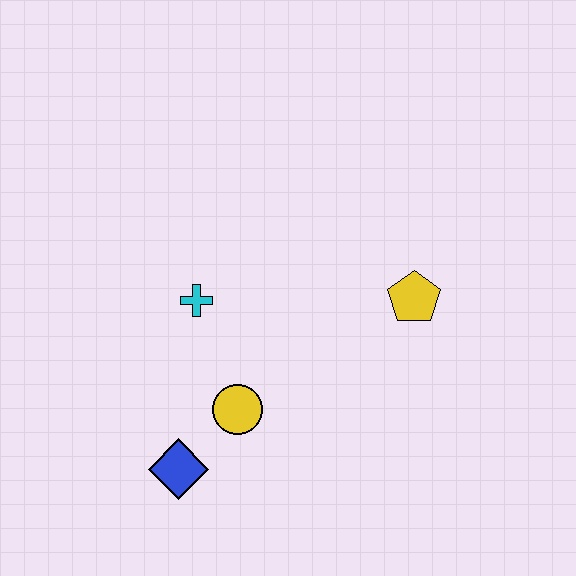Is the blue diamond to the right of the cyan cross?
No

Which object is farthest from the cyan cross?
The yellow pentagon is farthest from the cyan cross.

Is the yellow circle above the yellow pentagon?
No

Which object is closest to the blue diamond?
The yellow circle is closest to the blue diamond.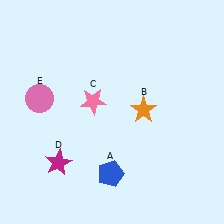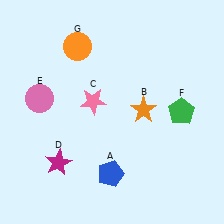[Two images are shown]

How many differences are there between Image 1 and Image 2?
There are 2 differences between the two images.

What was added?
A green pentagon (F), an orange circle (G) were added in Image 2.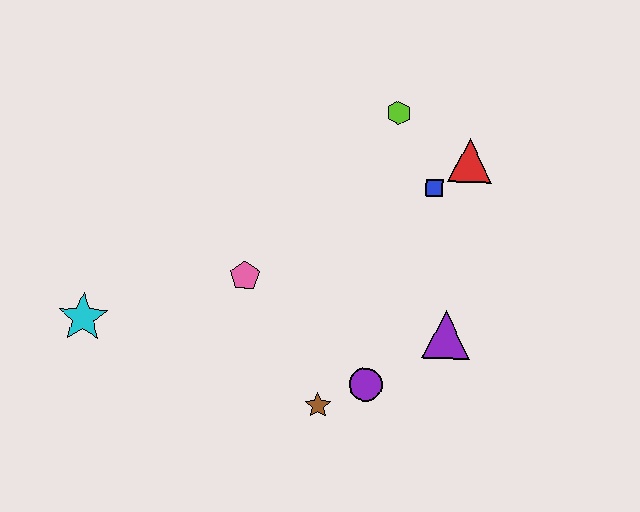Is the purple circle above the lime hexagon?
No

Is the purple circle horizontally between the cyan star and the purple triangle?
Yes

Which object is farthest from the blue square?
The cyan star is farthest from the blue square.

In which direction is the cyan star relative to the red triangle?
The cyan star is to the left of the red triangle.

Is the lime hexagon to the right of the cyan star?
Yes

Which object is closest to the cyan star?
The pink pentagon is closest to the cyan star.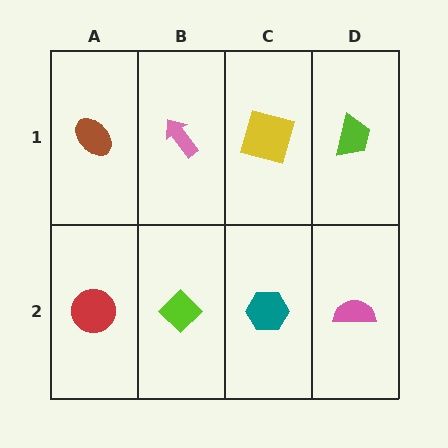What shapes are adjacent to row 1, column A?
A red circle (row 2, column A), a pink arrow (row 1, column B).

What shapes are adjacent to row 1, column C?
A teal hexagon (row 2, column C), a pink arrow (row 1, column B), a lime trapezoid (row 1, column D).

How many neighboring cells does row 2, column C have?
3.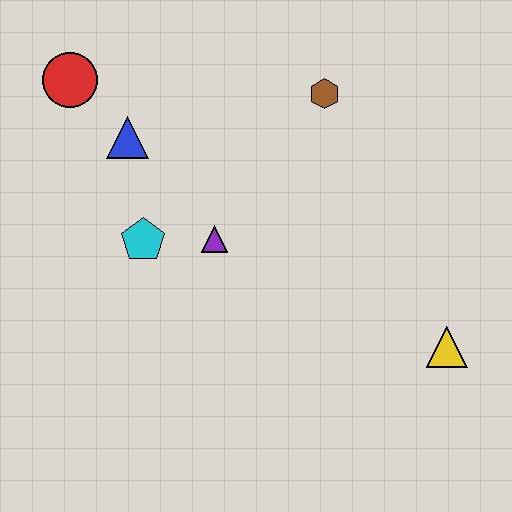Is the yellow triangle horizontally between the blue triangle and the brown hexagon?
No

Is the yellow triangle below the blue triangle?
Yes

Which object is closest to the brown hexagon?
The purple triangle is closest to the brown hexagon.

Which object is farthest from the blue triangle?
The yellow triangle is farthest from the blue triangle.